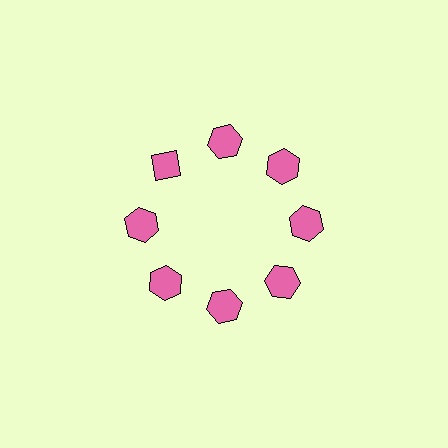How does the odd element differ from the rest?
It has a different shape: diamond instead of hexagon.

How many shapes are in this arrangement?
There are 8 shapes arranged in a ring pattern.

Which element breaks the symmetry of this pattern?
The pink diamond at roughly the 10 o'clock position breaks the symmetry. All other shapes are pink hexagons.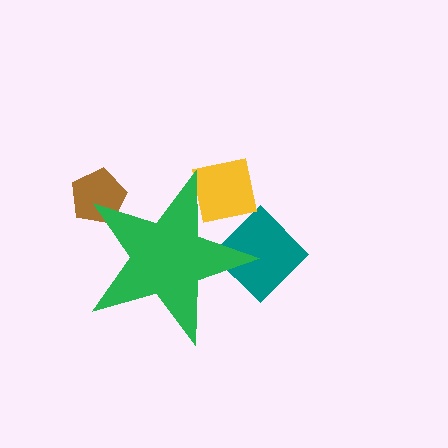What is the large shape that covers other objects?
A green star.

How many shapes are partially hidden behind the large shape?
3 shapes are partially hidden.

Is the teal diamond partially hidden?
Yes, the teal diamond is partially hidden behind the green star.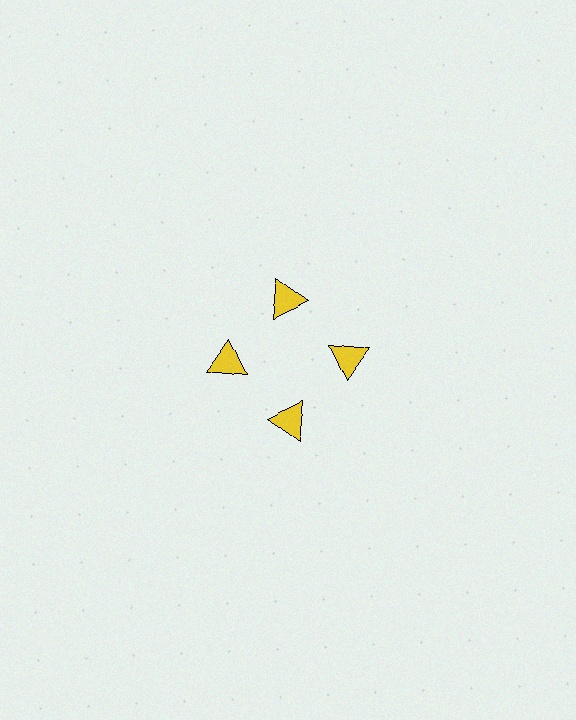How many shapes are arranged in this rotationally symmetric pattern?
There are 4 shapes, arranged in 4 groups of 1.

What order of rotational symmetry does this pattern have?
This pattern has 4-fold rotational symmetry.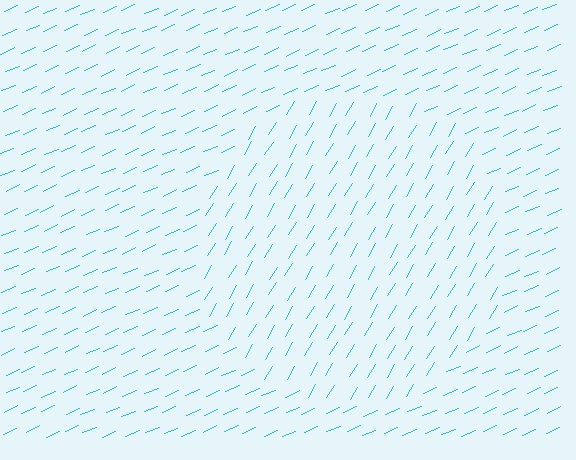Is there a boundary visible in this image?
Yes, there is a texture boundary formed by a change in line orientation.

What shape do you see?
I see a circle.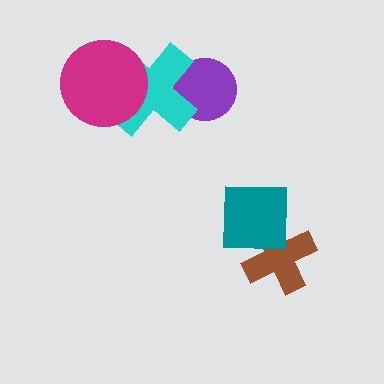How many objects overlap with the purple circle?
1 object overlaps with the purple circle.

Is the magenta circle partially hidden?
No, no other shape covers it.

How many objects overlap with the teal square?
1 object overlaps with the teal square.